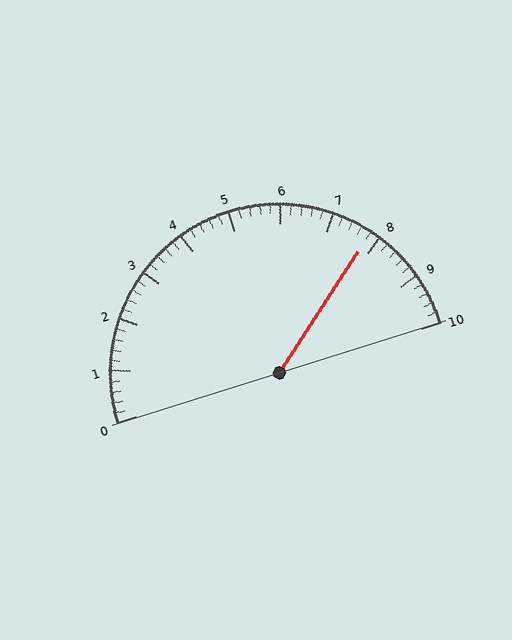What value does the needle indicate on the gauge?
The needle indicates approximately 7.8.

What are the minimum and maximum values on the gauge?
The gauge ranges from 0 to 10.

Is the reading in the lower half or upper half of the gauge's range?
The reading is in the upper half of the range (0 to 10).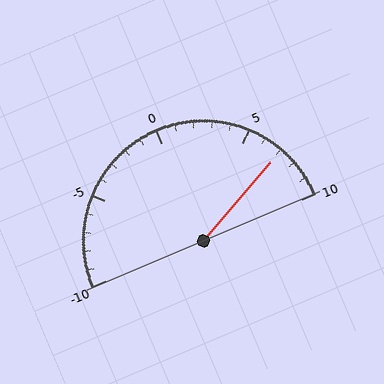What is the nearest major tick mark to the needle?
The nearest major tick mark is 5.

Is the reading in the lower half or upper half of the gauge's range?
The reading is in the upper half of the range (-10 to 10).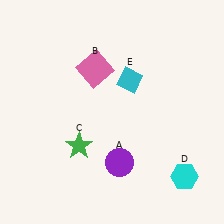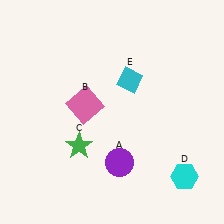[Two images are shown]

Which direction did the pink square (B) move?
The pink square (B) moved down.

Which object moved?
The pink square (B) moved down.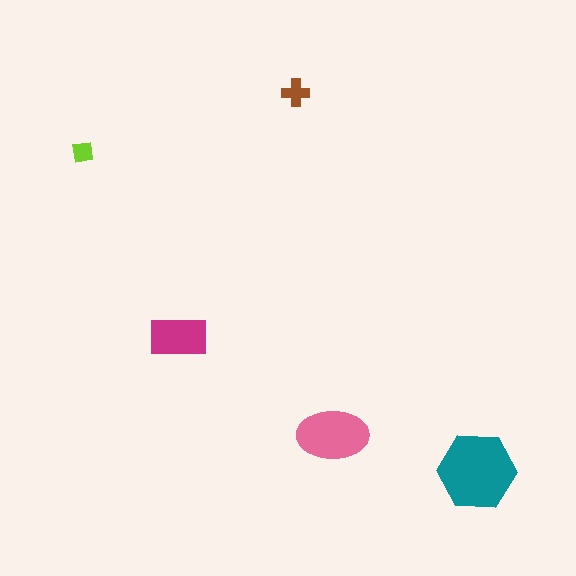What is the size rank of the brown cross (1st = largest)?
4th.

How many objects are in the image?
There are 5 objects in the image.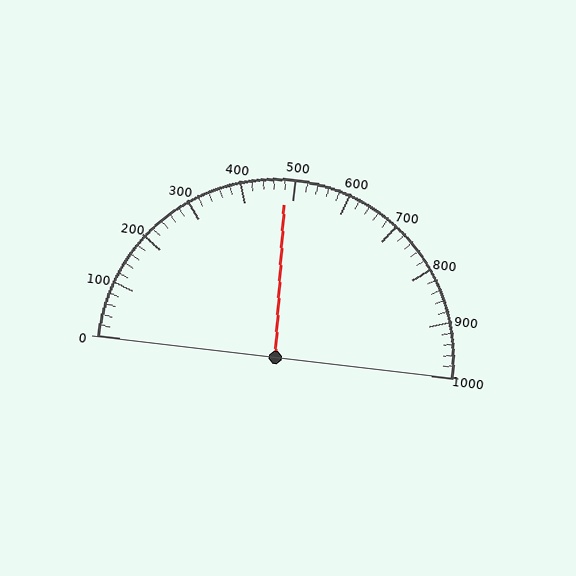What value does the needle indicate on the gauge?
The needle indicates approximately 480.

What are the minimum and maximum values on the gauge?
The gauge ranges from 0 to 1000.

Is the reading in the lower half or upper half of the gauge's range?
The reading is in the lower half of the range (0 to 1000).